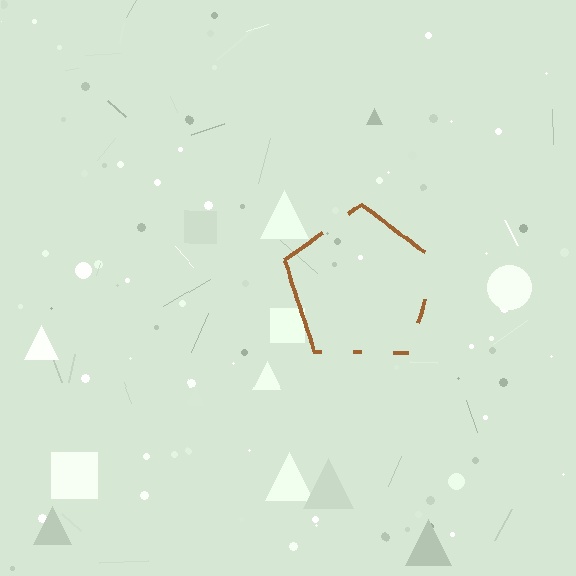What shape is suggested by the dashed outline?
The dashed outline suggests a pentagon.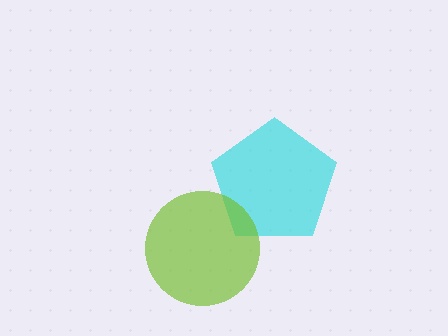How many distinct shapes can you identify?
There are 2 distinct shapes: a cyan pentagon, a lime circle.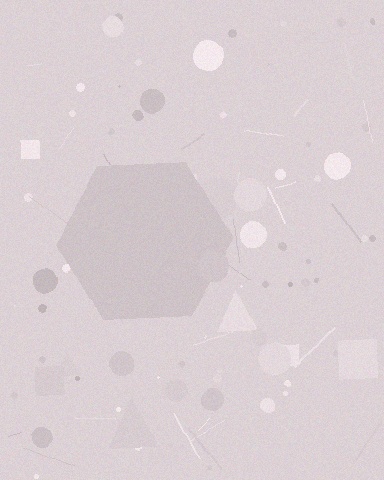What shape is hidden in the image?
A hexagon is hidden in the image.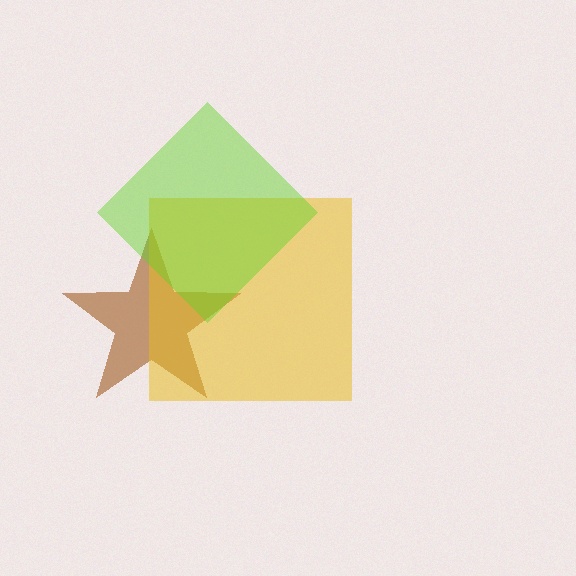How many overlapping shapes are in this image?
There are 3 overlapping shapes in the image.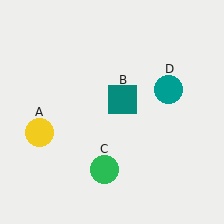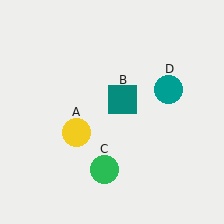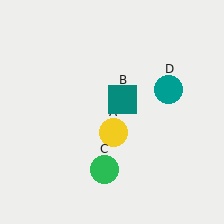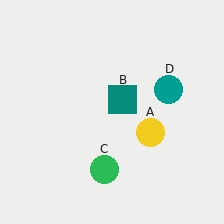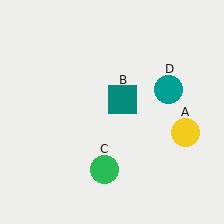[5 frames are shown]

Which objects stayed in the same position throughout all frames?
Teal square (object B) and green circle (object C) and teal circle (object D) remained stationary.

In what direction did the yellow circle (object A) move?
The yellow circle (object A) moved right.